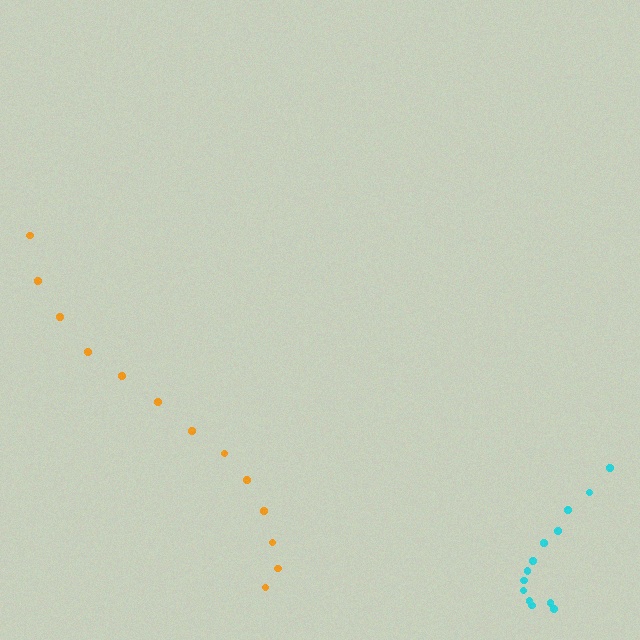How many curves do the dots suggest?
There are 2 distinct paths.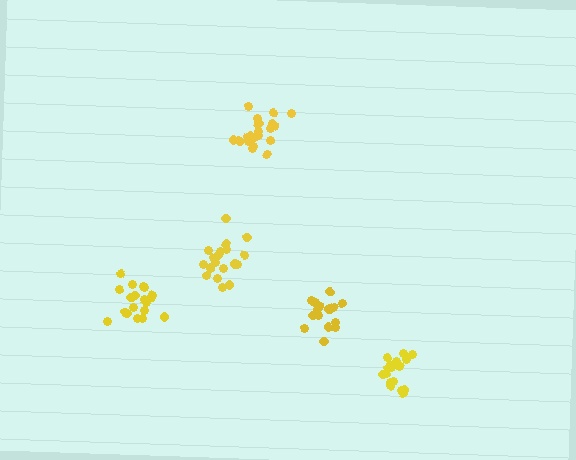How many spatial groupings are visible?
There are 5 spatial groupings.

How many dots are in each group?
Group 1: 21 dots, Group 2: 18 dots, Group 3: 21 dots, Group 4: 15 dots, Group 5: 20 dots (95 total).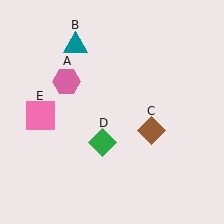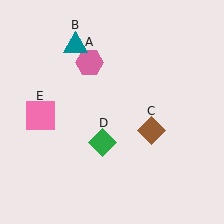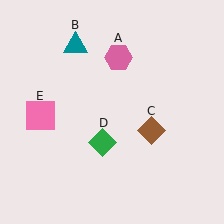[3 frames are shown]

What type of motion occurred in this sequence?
The pink hexagon (object A) rotated clockwise around the center of the scene.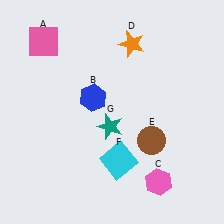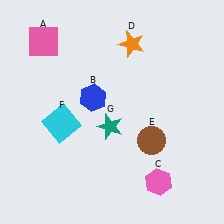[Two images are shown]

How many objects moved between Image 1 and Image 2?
1 object moved between the two images.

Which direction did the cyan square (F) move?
The cyan square (F) moved left.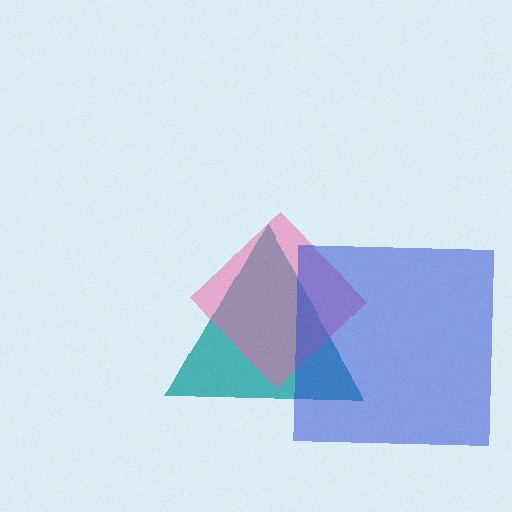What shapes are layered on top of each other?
The layered shapes are: a teal triangle, a pink diamond, a blue square.